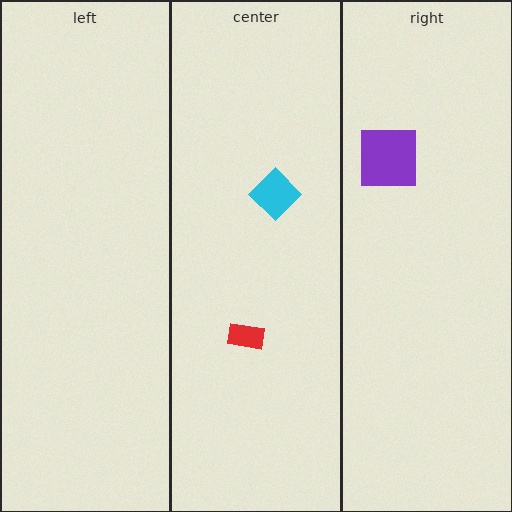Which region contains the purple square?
The right region.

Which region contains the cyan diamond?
The center region.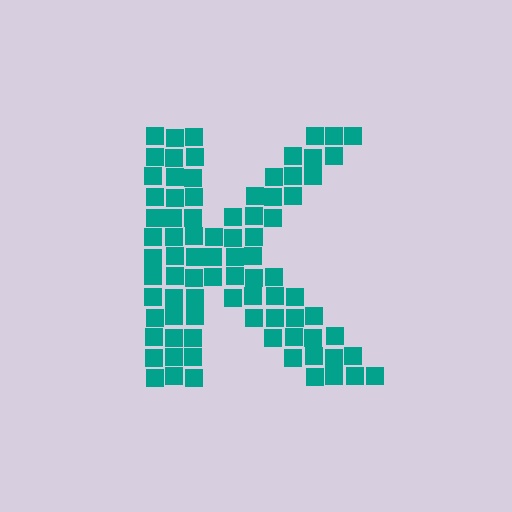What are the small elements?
The small elements are squares.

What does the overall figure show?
The overall figure shows the letter K.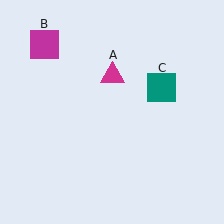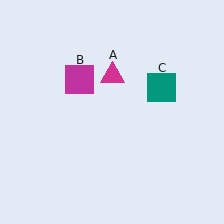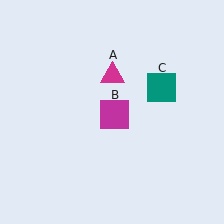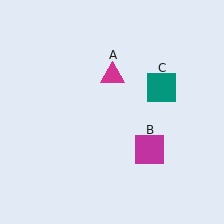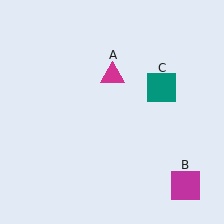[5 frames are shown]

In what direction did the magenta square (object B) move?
The magenta square (object B) moved down and to the right.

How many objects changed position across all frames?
1 object changed position: magenta square (object B).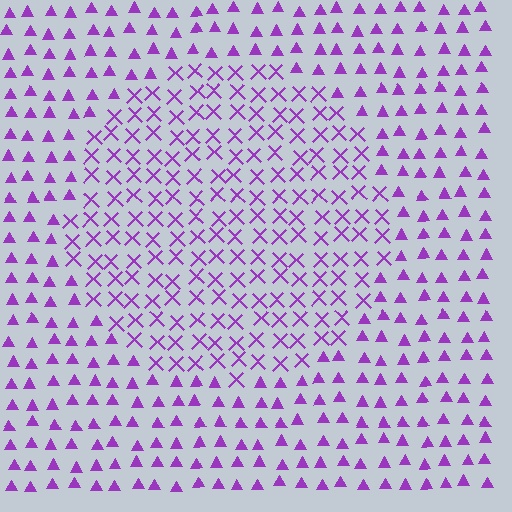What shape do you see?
I see a circle.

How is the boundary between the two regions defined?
The boundary is defined by a change in element shape: X marks inside vs. triangles outside. All elements share the same color and spacing.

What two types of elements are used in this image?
The image uses X marks inside the circle region and triangles outside it.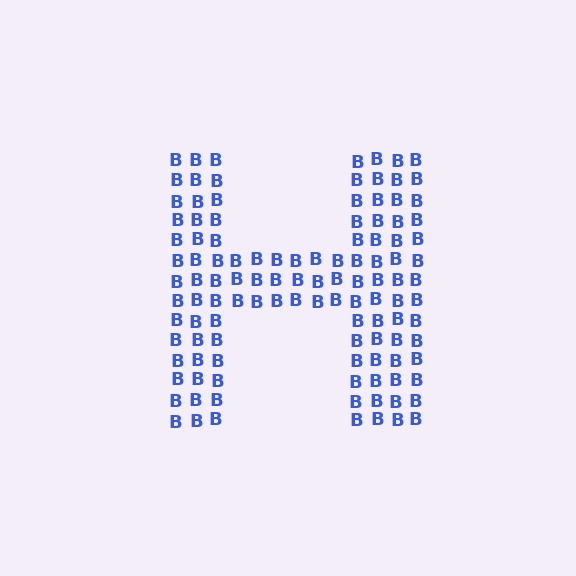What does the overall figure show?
The overall figure shows the letter H.